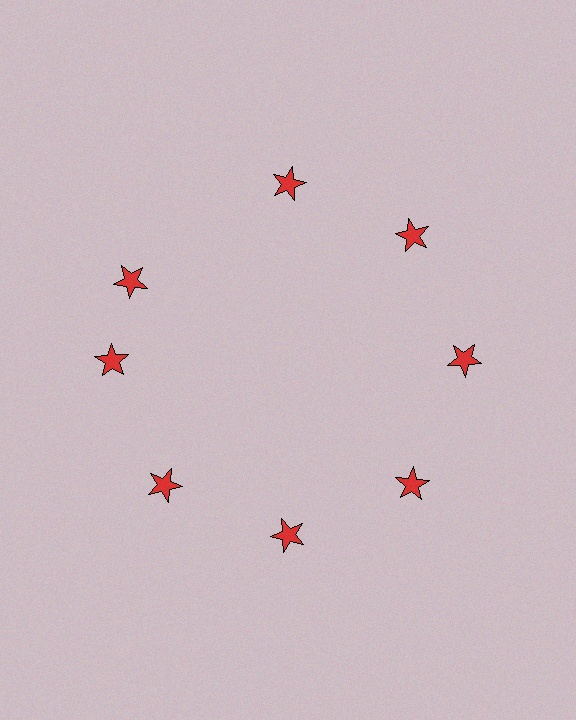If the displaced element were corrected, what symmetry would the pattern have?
It would have 8-fold rotational symmetry — the pattern would map onto itself every 45 degrees.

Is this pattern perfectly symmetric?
No. The 8 red stars are arranged in a ring, but one element near the 10 o'clock position is rotated out of alignment along the ring, breaking the 8-fold rotational symmetry.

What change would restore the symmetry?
The symmetry would be restored by rotating it back into even spacing with its neighbors so that all 8 stars sit at equal angles and equal distance from the center.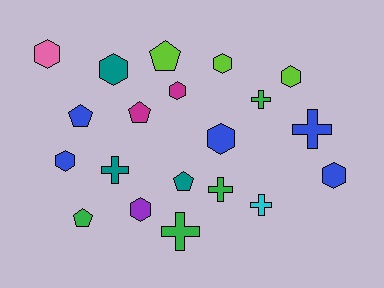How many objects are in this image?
There are 20 objects.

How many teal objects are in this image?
There are 3 teal objects.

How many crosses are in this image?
There are 6 crosses.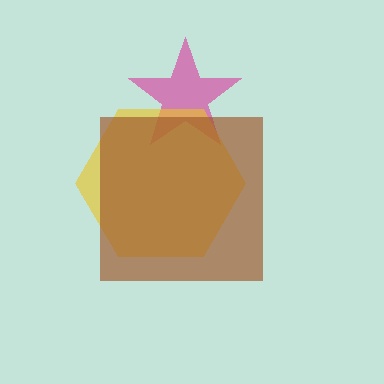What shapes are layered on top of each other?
The layered shapes are: a magenta star, a yellow hexagon, a brown square.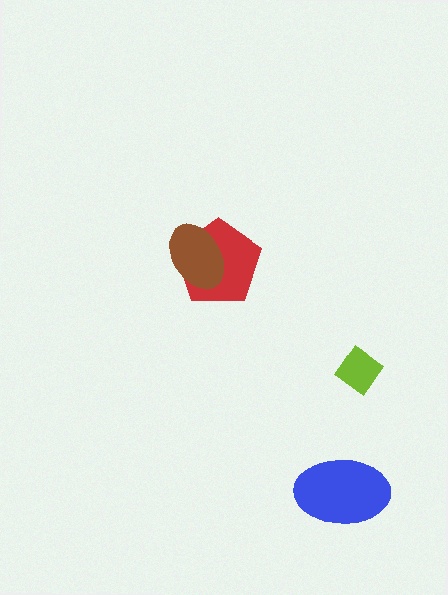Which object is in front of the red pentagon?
The brown ellipse is in front of the red pentagon.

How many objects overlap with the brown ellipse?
1 object overlaps with the brown ellipse.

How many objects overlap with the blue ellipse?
0 objects overlap with the blue ellipse.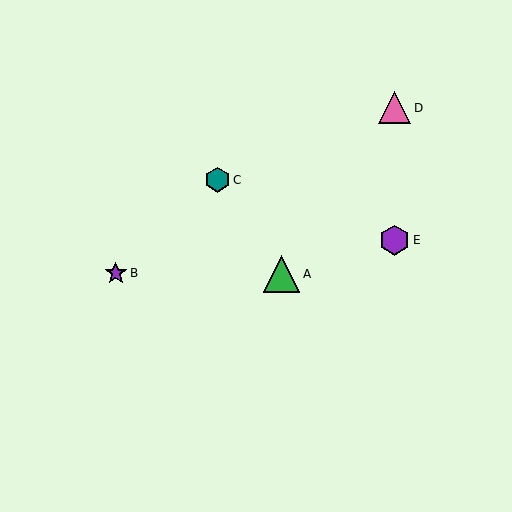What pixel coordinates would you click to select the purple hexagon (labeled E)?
Click at (394, 240) to select the purple hexagon E.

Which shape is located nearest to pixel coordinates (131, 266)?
The purple star (labeled B) at (116, 273) is nearest to that location.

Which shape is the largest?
The green triangle (labeled A) is the largest.